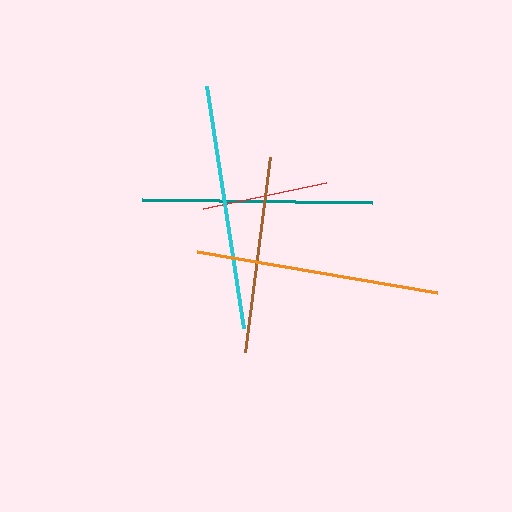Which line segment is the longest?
The cyan line is the longest at approximately 245 pixels.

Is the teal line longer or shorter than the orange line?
The orange line is longer than the teal line.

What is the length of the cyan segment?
The cyan segment is approximately 245 pixels long.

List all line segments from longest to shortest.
From longest to shortest: cyan, orange, teal, brown, red.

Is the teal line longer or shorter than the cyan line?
The cyan line is longer than the teal line.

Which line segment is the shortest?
The red line is the shortest at approximately 126 pixels.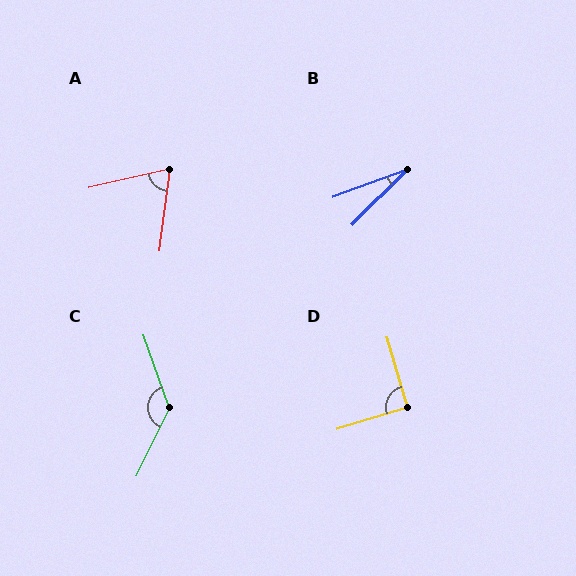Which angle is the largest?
C, at approximately 134 degrees.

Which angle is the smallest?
B, at approximately 25 degrees.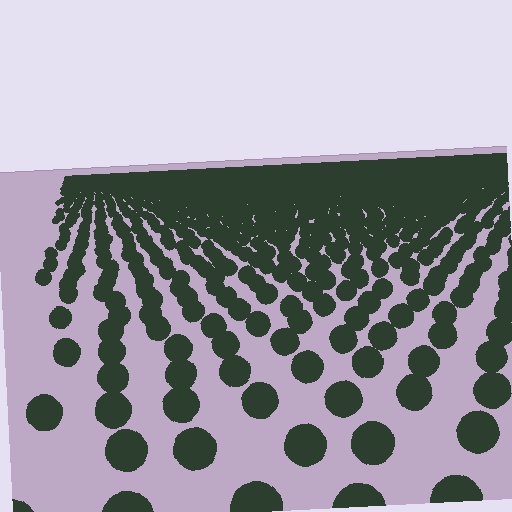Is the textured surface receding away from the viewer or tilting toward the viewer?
The surface is receding away from the viewer. Texture elements get smaller and denser toward the top.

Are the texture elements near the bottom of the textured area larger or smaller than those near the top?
Larger. Near the bottom, elements are closer to the viewer and appear at a bigger on-screen size.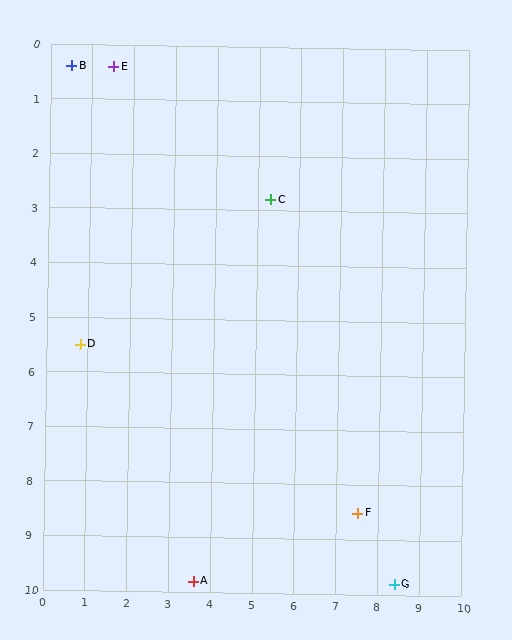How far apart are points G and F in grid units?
Points G and F are about 1.6 grid units apart.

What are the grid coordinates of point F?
Point F is at approximately (7.5, 8.5).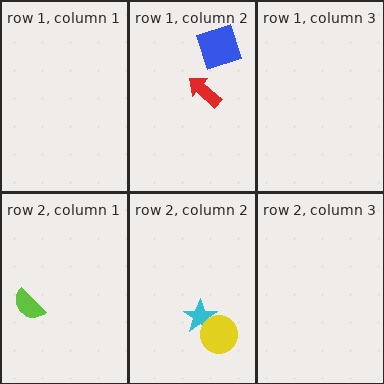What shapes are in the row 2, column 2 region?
The cyan star, the yellow circle.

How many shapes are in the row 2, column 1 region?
1.